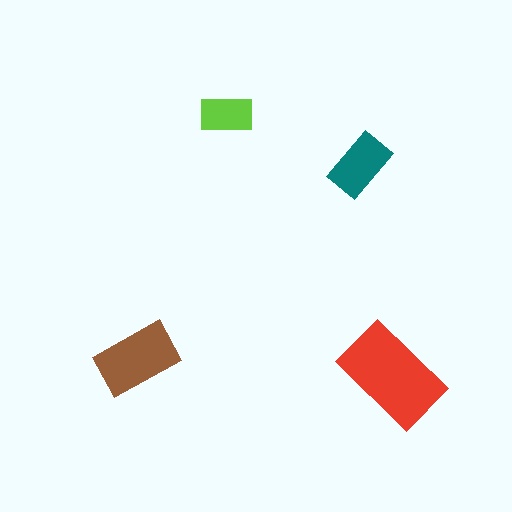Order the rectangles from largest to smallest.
the red one, the brown one, the teal one, the lime one.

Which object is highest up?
The lime rectangle is topmost.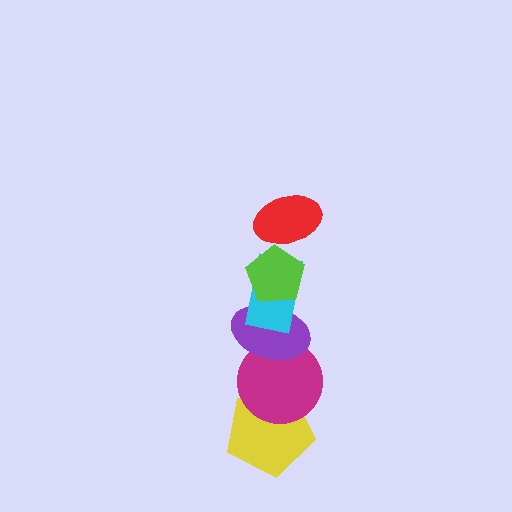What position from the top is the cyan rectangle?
The cyan rectangle is 3rd from the top.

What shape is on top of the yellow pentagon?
The magenta circle is on top of the yellow pentagon.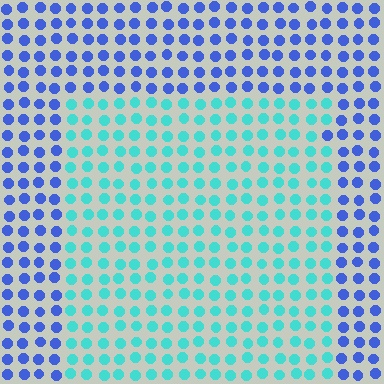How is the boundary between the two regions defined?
The boundary is defined purely by a slight shift in hue (about 53 degrees). Spacing, size, and orientation are identical on both sides.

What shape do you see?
I see a rectangle.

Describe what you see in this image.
The image is filled with small blue elements in a uniform arrangement. A rectangle-shaped region is visible where the elements are tinted to a slightly different hue, forming a subtle color boundary.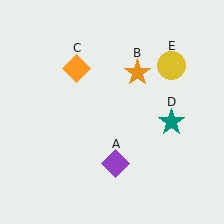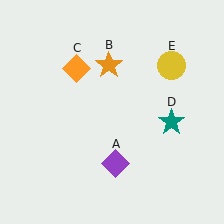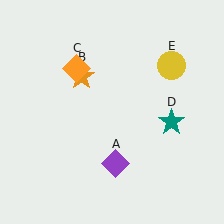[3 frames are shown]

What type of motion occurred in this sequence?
The orange star (object B) rotated counterclockwise around the center of the scene.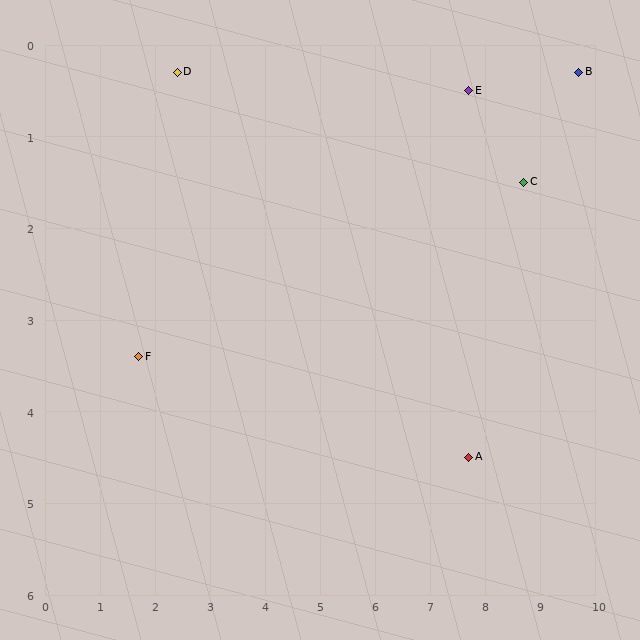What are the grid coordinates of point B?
Point B is at approximately (9.7, 0.3).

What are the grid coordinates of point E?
Point E is at approximately (7.7, 0.5).